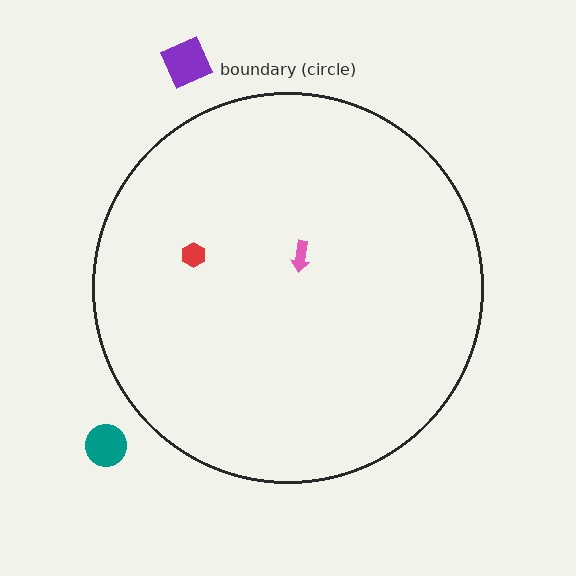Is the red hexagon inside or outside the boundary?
Inside.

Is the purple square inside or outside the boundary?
Outside.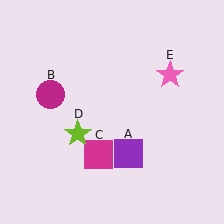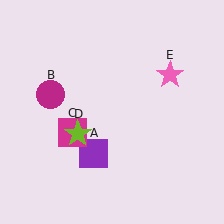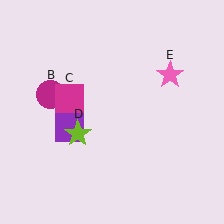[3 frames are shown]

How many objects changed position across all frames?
2 objects changed position: purple square (object A), magenta square (object C).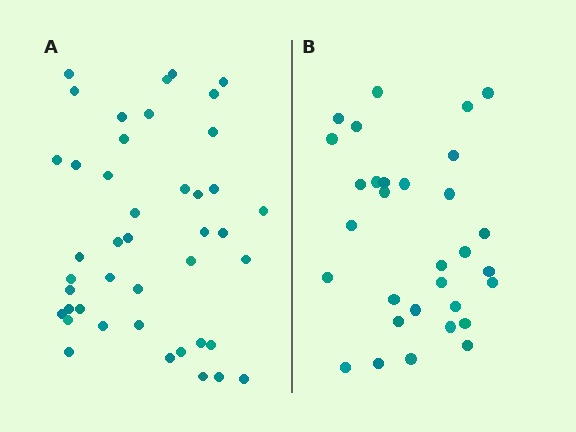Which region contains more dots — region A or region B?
Region A (the left region) has more dots.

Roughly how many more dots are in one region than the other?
Region A has roughly 12 or so more dots than region B.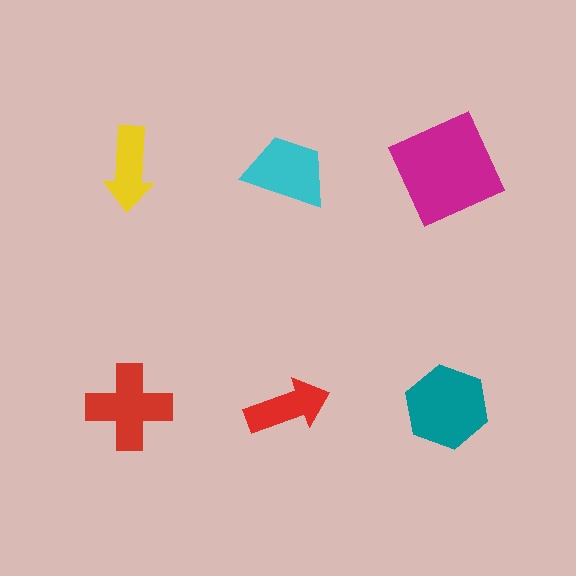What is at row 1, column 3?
A magenta square.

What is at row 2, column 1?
A red cross.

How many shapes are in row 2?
3 shapes.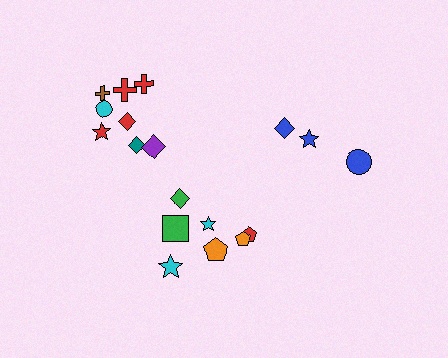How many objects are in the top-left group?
There are 8 objects.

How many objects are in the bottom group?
There are 7 objects.